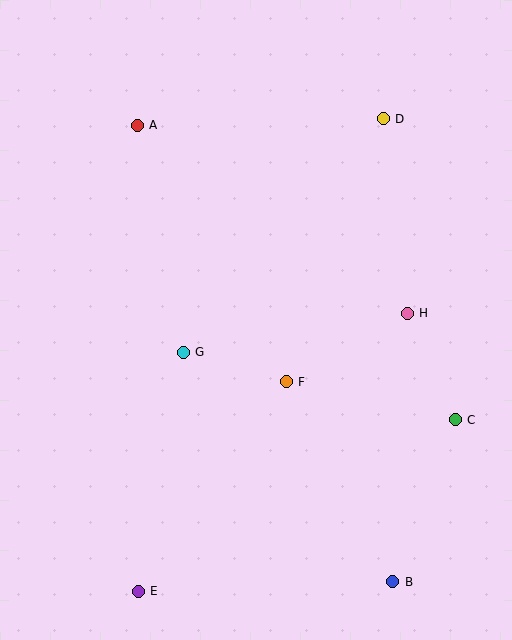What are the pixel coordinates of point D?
Point D is at (383, 119).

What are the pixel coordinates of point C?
Point C is at (455, 420).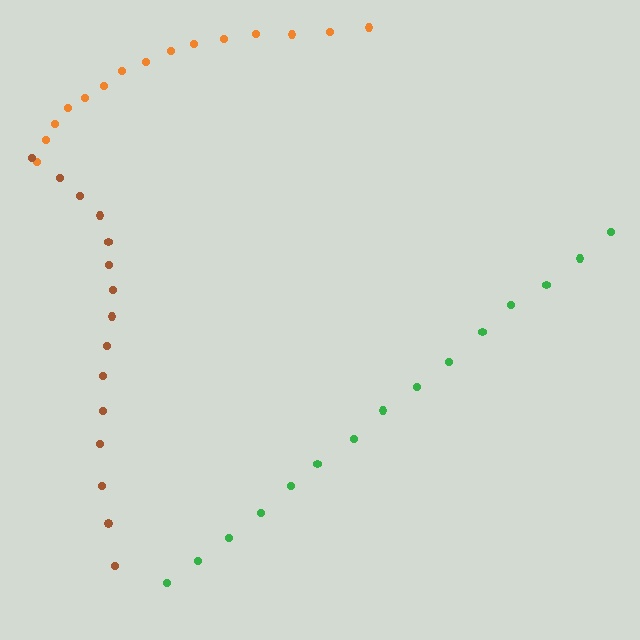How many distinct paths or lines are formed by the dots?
There are 3 distinct paths.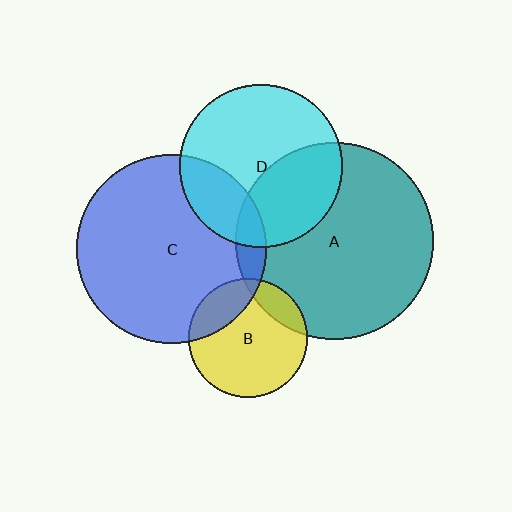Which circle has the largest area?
Circle A (teal).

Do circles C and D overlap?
Yes.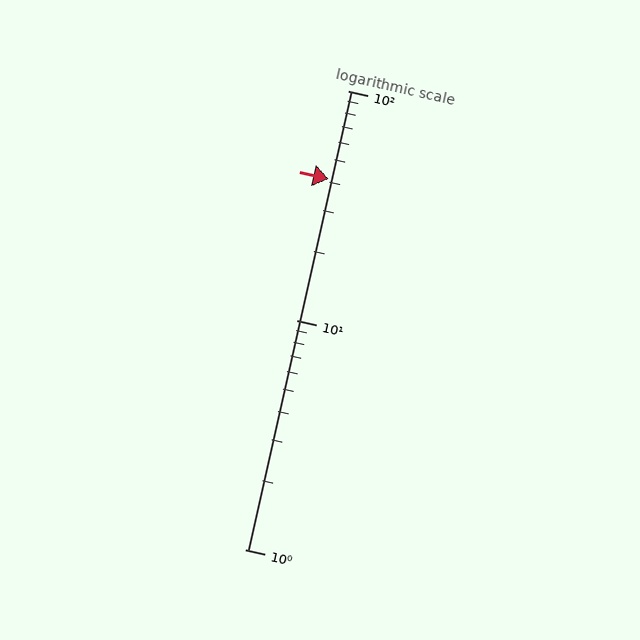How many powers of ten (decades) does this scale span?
The scale spans 2 decades, from 1 to 100.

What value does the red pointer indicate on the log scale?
The pointer indicates approximately 41.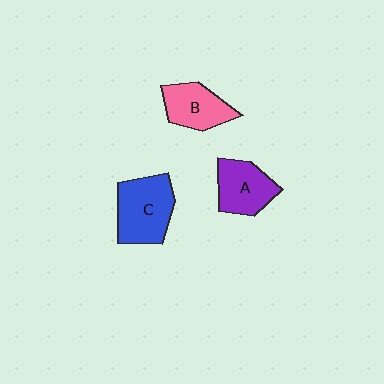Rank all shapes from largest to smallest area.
From largest to smallest: C (blue), A (purple), B (pink).